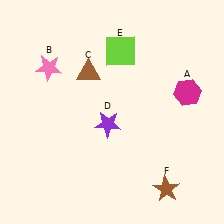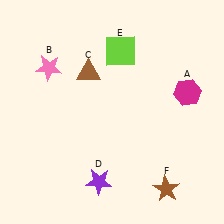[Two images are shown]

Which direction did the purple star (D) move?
The purple star (D) moved down.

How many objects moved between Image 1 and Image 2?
1 object moved between the two images.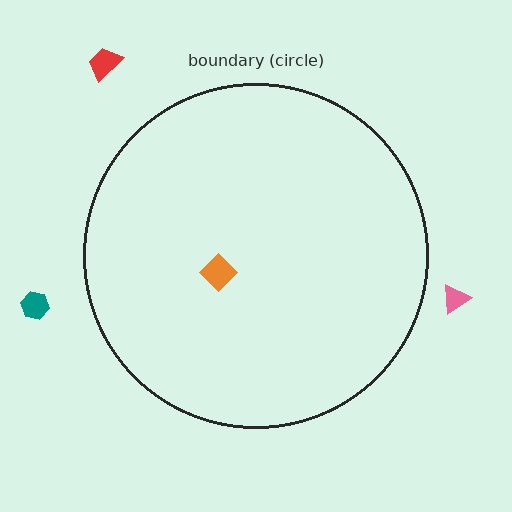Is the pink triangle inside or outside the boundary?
Outside.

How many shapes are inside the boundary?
1 inside, 3 outside.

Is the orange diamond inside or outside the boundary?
Inside.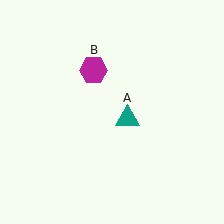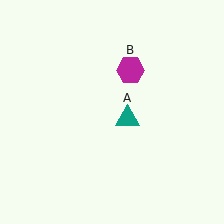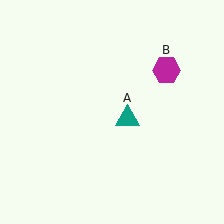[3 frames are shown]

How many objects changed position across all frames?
1 object changed position: magenta hexagon (object B).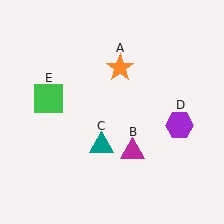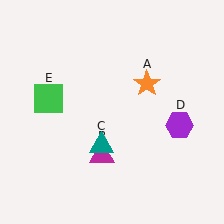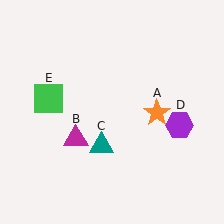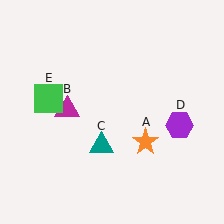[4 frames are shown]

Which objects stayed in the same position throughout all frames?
Teal triangle (object C) and purple hexagon (object D) and green square (object E) remained stationary.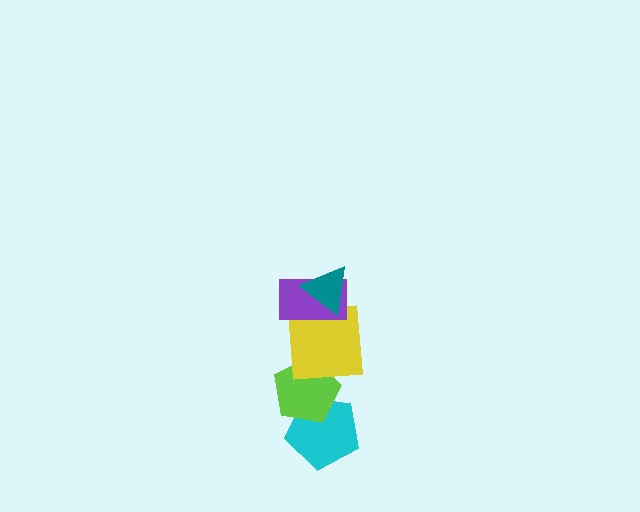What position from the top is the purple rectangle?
The purple rectangle is 2nd from the top.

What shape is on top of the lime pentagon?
The yellow square is on top of the lime pentagon.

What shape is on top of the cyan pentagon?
The lime pentagon is on top of the cyan pentagon.